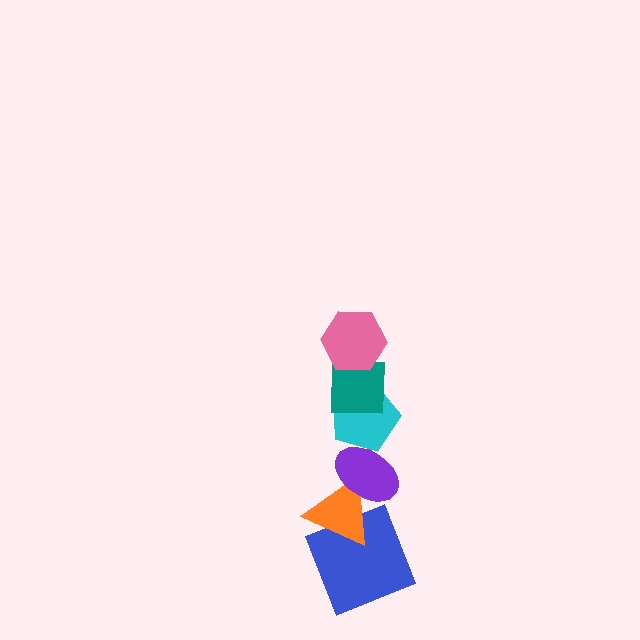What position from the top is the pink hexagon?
The pink hexagon is 1st from the top.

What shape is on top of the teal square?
The pink hexagon is on top of the teal square.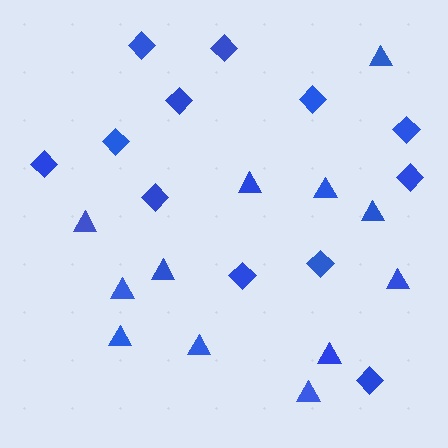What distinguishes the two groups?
There are 2 groups: one group of triangles (12) and one group of diamonds (12).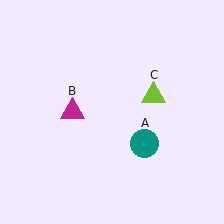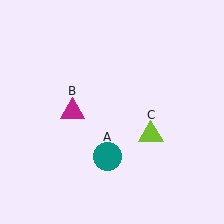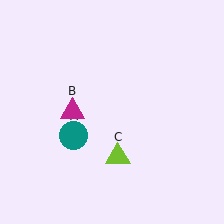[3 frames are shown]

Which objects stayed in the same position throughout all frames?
Magenta triangle (object B) remained stationary.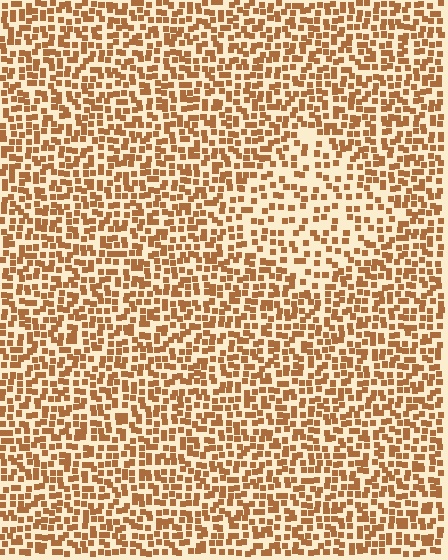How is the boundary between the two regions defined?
The boundary is defined by a change in element density (approximately 1.8x ratio). All elements are the same color, size, and shape.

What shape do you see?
I see a diamond.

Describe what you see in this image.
The image contains small brown elements arranged at two different densities. A diamond-shaped region is visible where the elements are less densely packed than the surrounding area.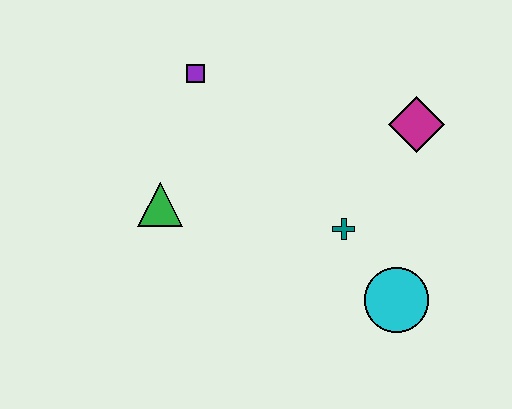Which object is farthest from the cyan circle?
The purple square is farthest from the cyan circle.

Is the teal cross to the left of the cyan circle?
Yes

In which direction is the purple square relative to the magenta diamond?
The purple square is to the left of the magenta diamond.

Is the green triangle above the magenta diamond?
No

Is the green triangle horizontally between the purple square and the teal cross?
No